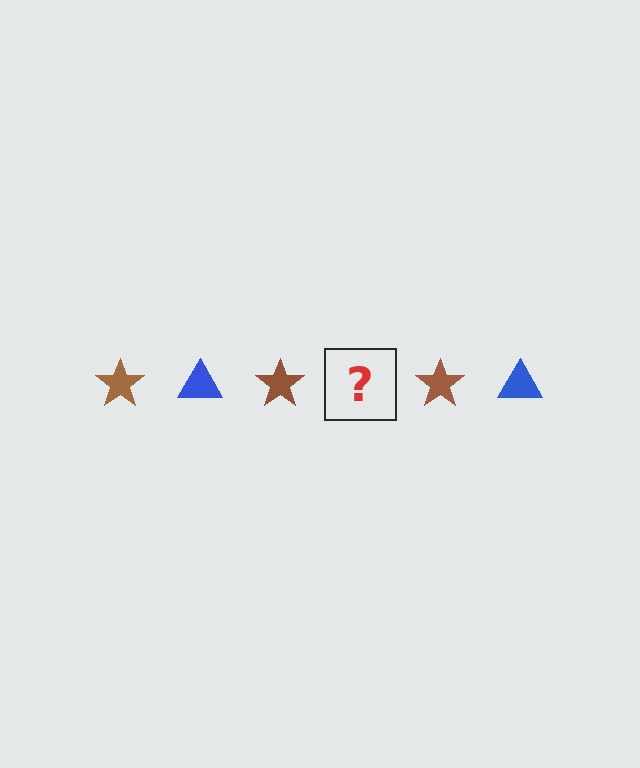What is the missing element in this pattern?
The missing element is a blue triangle.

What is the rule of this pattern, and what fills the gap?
The rule is that the pattern alternates between brown star and blue triangle. The gap should be filled with a blue triangle.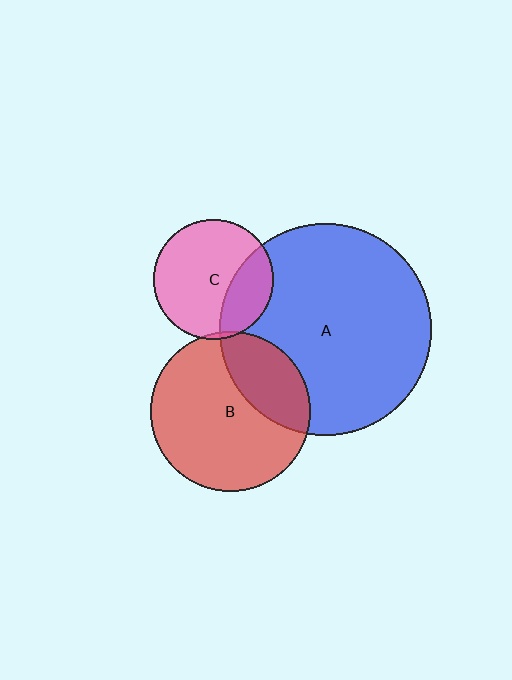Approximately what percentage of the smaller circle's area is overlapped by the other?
Approximately 30%.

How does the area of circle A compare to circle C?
Approximately 3.1 times.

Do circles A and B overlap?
Yes.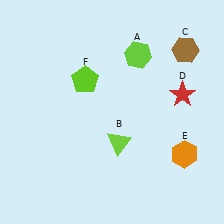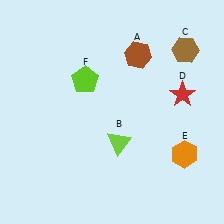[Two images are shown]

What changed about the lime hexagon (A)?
In Image 1, A is lime. In Image 2, it changed to brown.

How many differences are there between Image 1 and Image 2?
There is 1 difference between the two images.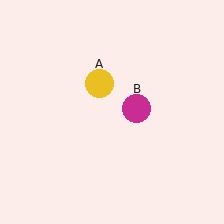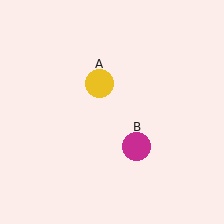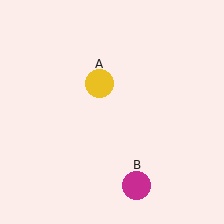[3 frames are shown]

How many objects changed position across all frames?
1 object changed position: magenta circle (object B).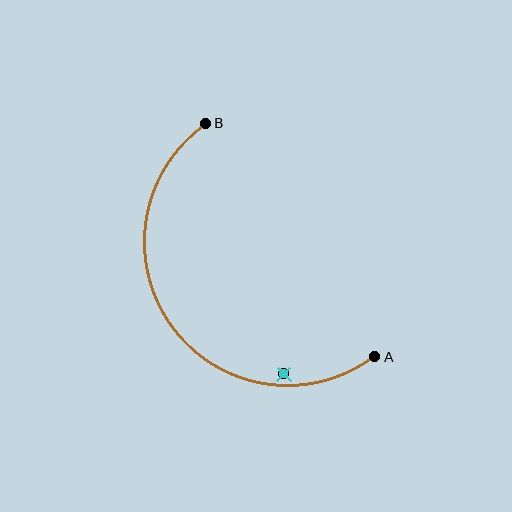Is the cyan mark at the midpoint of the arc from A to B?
No — the cyan mark does not lie on the arc at all. It sits slightly inside the curve.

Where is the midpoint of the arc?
The arc midpoint is the point on the curve farthest from the straight line joining A and B. It sits below and to the left of that line.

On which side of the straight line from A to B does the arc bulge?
The arc bulges below and to the left of the straight line connecting A and B.